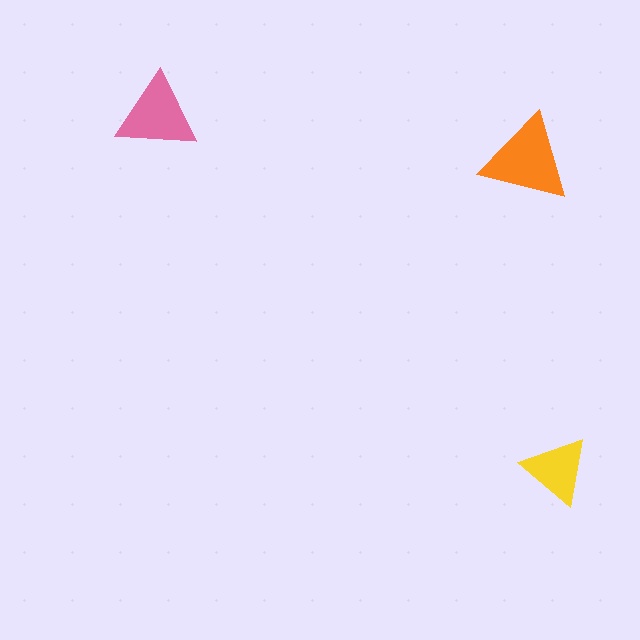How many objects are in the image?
There are 3 objects in the image.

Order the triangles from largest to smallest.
the orange one, the pink one, the yellow one.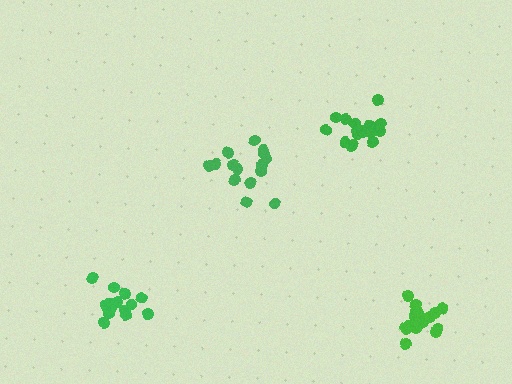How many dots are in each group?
Group 1: 19 dots, Group 2: 20 dots, Group 3: 16 dots, Group 4: 16 dots (71 total).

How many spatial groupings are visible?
There are 4 spatial groupings.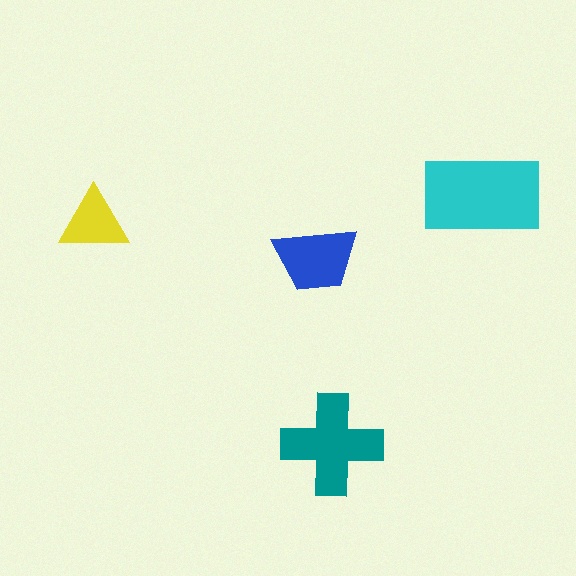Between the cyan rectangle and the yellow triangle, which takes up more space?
The cyan rectangle.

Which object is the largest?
The cyan rectangle.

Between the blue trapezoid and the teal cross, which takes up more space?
The teal cross.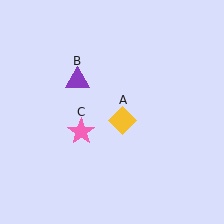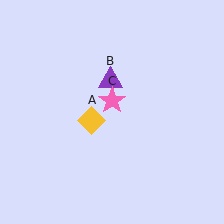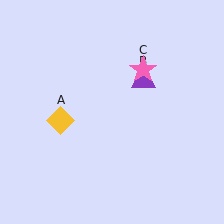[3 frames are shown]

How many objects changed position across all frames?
3 objects changed position: yellow diamond (object A), purple triangle (object B), pink star (object C).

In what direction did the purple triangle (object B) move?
The purple triangle (object B) moved right.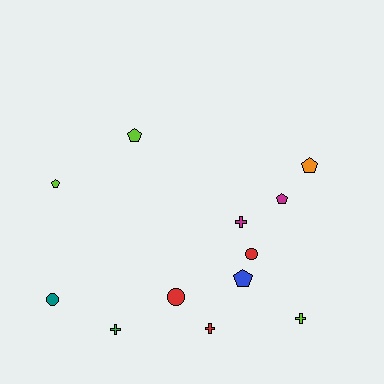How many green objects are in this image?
There is 1 green object.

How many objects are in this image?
There are 12 objects.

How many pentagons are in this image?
There are 5 pentagons.